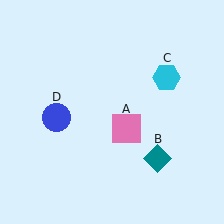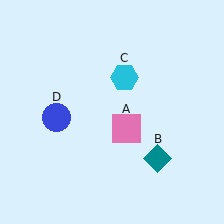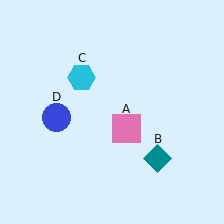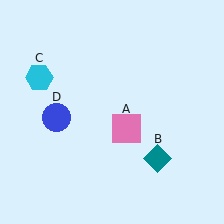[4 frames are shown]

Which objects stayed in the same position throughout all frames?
Pink square (object A) and teal diamond (object B) and blue circle (object D) remained stationary.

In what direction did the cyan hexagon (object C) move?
The cyan hexagon (object C) moved left.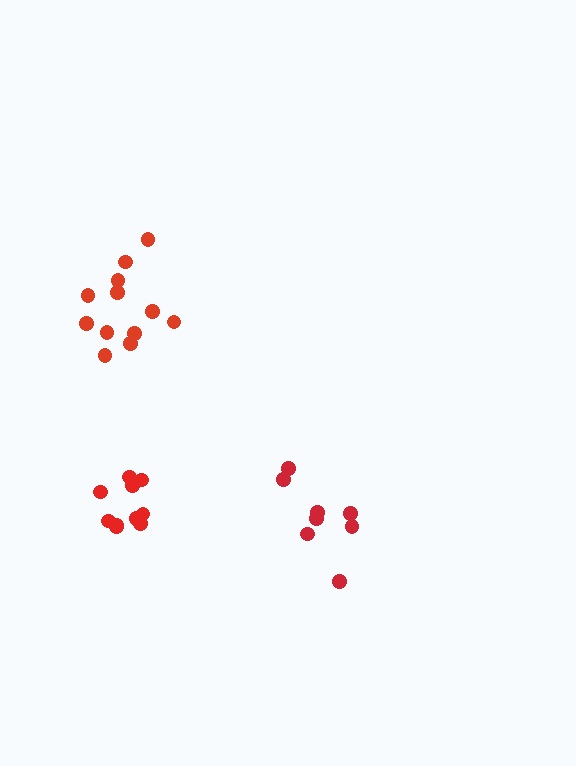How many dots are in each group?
Group 1: 10 dots, Group 2: 8 dots, Group 3: 12 dots (30 total).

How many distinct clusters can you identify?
There are 3 distinct clusters.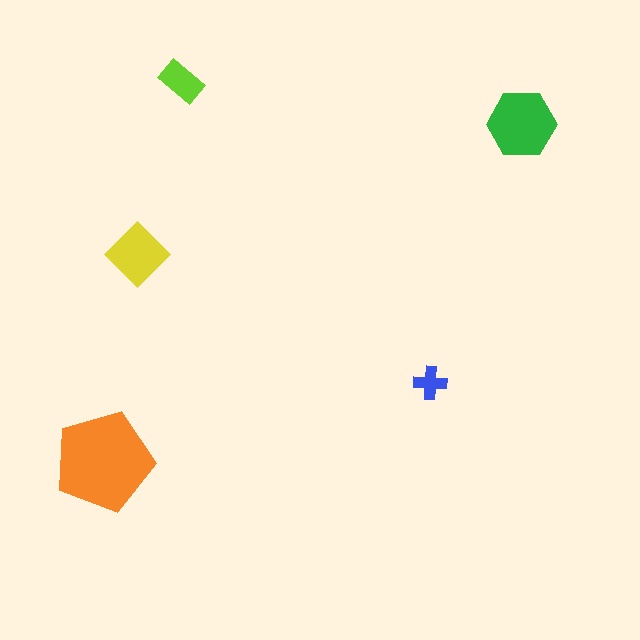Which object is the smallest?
The blue cross.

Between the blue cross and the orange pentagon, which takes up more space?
The orange pentagon.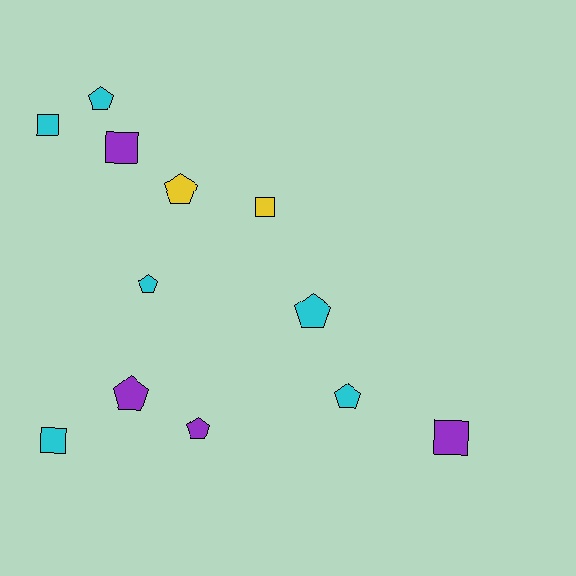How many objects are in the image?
There are 12 objects.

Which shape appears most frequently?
Pentagon, with 7 objects.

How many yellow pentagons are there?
There is 1 yellow pentagon.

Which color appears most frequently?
Cyan, with 6 objects.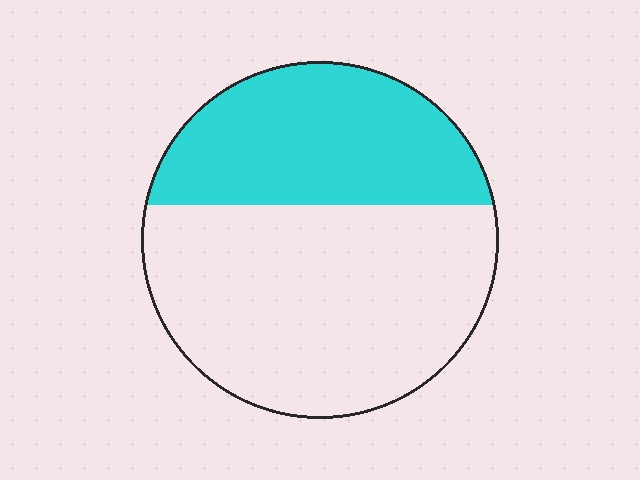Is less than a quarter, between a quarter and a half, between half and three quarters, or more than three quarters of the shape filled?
Between a quarter and a half.